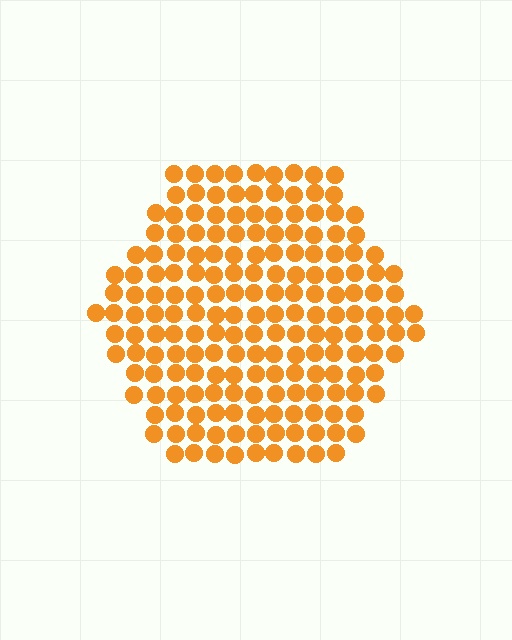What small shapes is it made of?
It is made of small circles.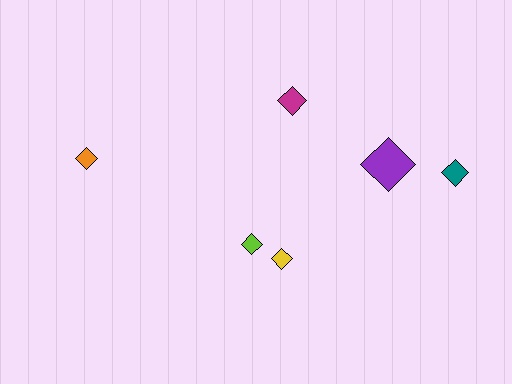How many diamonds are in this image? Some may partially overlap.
There are 6 diamonds.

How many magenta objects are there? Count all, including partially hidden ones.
There is 1 magenta object.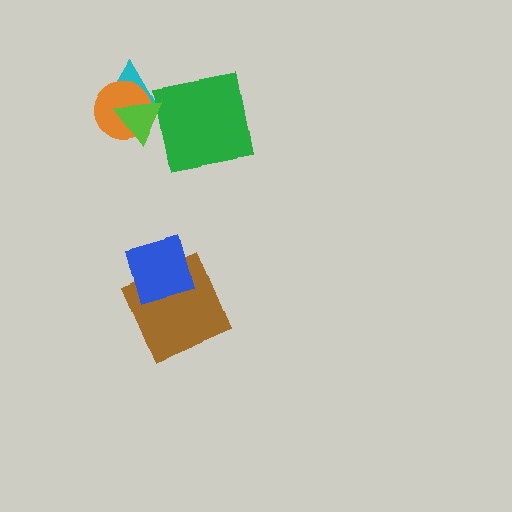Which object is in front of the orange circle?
The lime triangle is in front of the orange circle.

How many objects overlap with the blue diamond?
1 object overlaps with the blue diamond.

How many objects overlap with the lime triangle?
2 objects overlap with the lime triangle.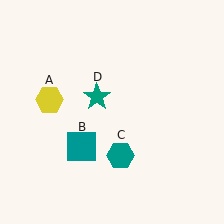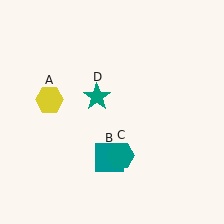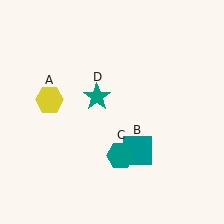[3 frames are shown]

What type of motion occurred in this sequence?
The teal square (object B) rotated counterclockwise around the center of the scene.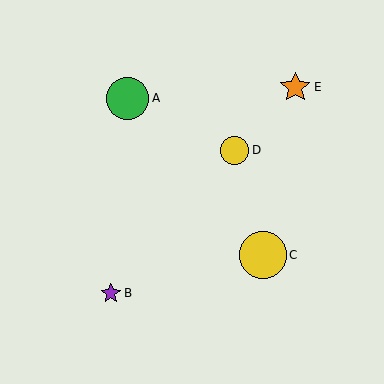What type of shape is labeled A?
Shape A is a green circle.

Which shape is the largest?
The yellow circle (labeled C) is the largest.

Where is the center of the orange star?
The center of the orange star is at (295, 87).